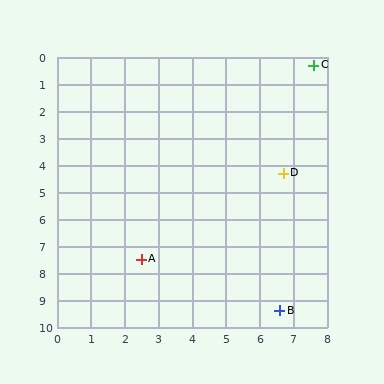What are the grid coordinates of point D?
Point D is at approximately (6.7, 4.3).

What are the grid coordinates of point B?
Point B is at approximately (6.6, 9.4).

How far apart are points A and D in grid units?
Points A and D are about 5.3 grid units apart.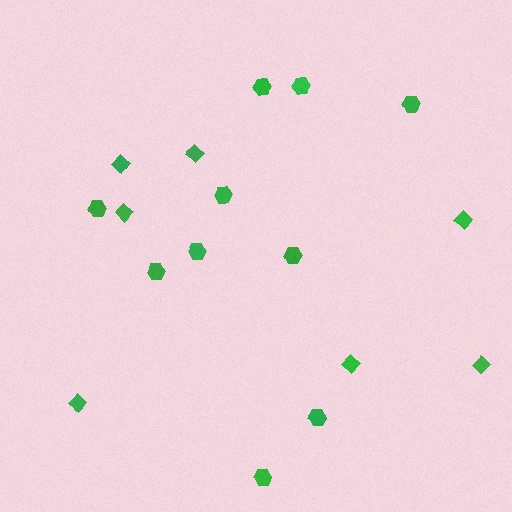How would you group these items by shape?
There are 2 groups: one group of diamonds (7) and one group of hexagons (10).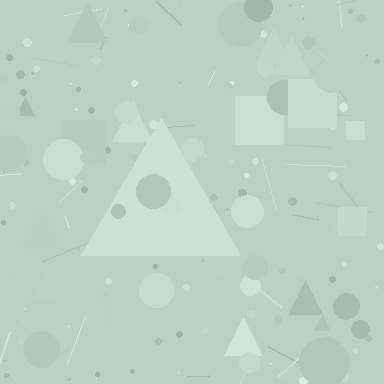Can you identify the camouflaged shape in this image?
The camouflaged shape is a triangle.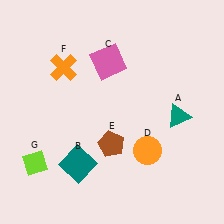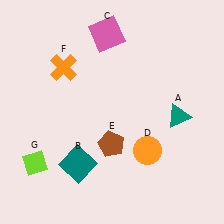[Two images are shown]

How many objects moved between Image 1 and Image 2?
1 object moved between the two images.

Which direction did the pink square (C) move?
The pink square (C) moved up.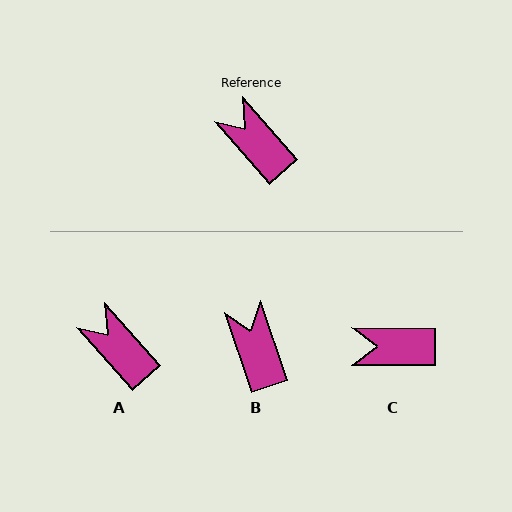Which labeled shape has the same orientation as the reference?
A.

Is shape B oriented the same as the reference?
No, it is off by about 23 degrees.